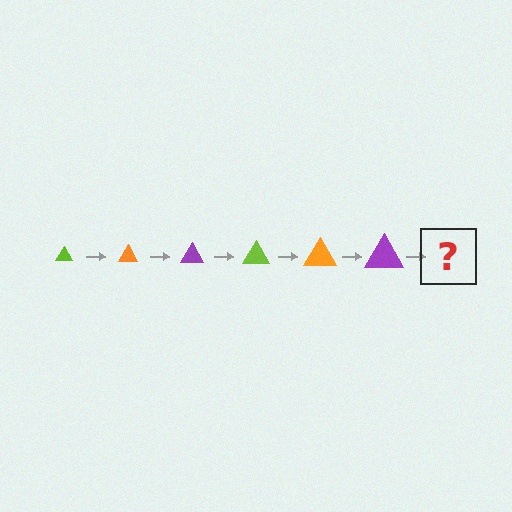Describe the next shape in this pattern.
It should be a lime triangle, larger than the previous one.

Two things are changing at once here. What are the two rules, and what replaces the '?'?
The two rules are that the triangle grows larger each step and the color cycles through lime, orange, and purple. The '?' should be a lime triangle, larger than the previous one.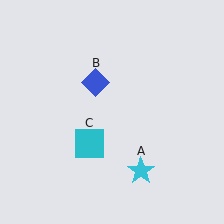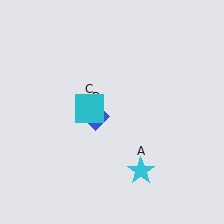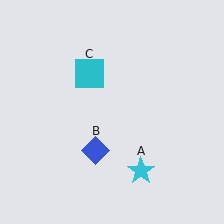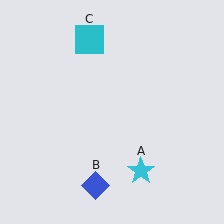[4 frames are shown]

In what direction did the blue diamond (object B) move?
The blue diamond (object B) moved down.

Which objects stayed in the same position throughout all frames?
Cyan star (object A) remained stationary.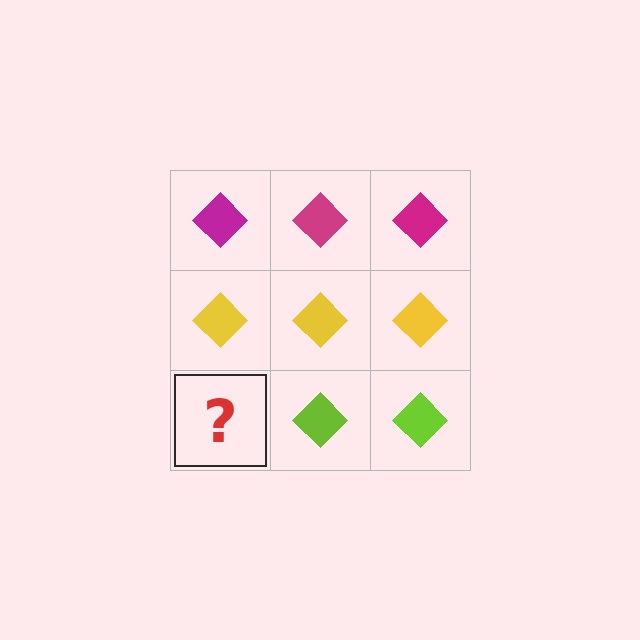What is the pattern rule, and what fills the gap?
The rule is that each row has a consistent color. The gap should be filled with a lime diamond.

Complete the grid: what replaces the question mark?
The question mark should be replaced with a lime diamond.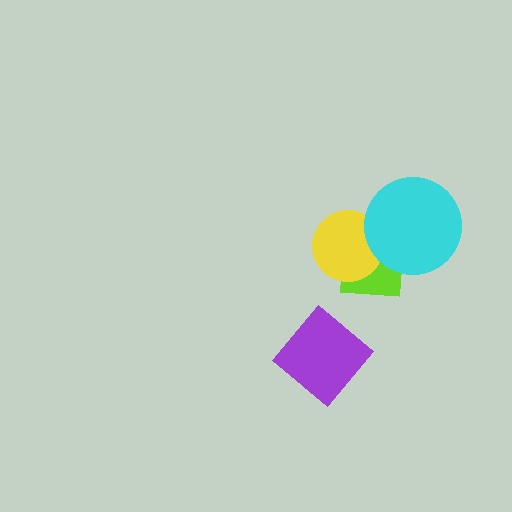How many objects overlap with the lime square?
2 objects overlap with the lime square.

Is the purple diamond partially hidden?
No, no other shape covers it.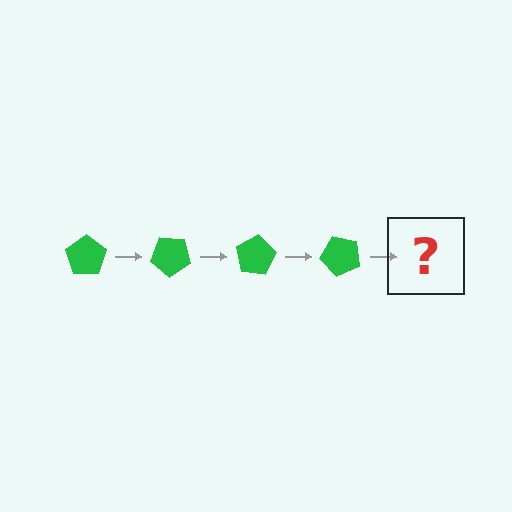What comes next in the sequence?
The next element should be a green pentagon rotated 160 degrees.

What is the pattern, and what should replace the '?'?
The pattern is that the pentagon rotates 40 degrees each step. The '?' should be a green pentagon rotated 160 degrees.